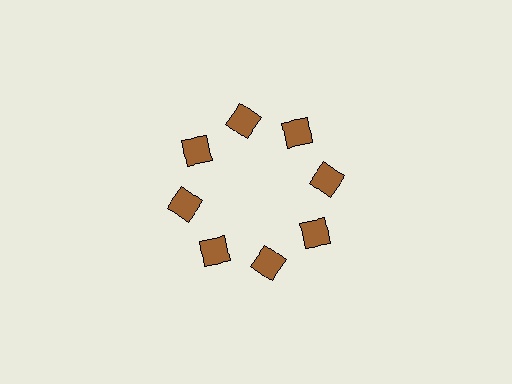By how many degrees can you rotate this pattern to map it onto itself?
The pattern maps onto itself every 45 degrees of rotation.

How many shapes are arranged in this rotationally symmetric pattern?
There are 8 shapes, arranged in 8 groups of 1.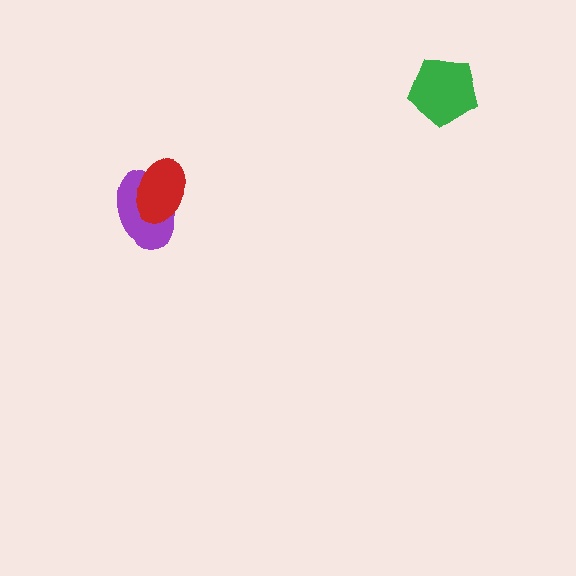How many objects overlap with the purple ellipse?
1 object overlaps with the purple ellipse.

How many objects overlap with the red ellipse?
1 object overlaps with the red ellipse.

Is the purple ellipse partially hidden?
Yes, it is partially covered by another shape.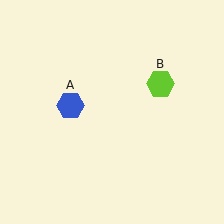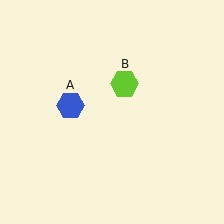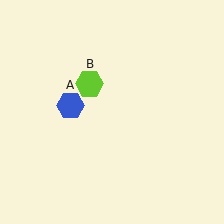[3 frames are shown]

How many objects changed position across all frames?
1 object changed position: lime hexagon (object B).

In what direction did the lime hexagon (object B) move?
The lime hexagon (object B) moved left.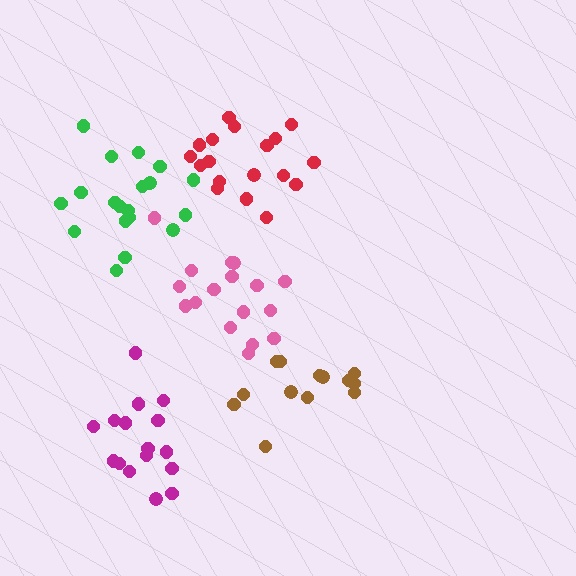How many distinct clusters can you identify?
There are 5 distinct clusters.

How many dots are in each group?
Group 1: 13 dots, Group 2: 17 dots, Group 3: 18 dots, Group 4: 19 dots, Group 5: 16 dots (83 total).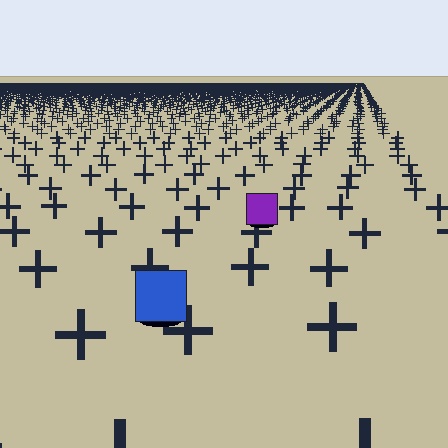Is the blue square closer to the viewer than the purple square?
Yes. The blue square is closer — you can tell from the texture gradient: the ground texture is coarser near it.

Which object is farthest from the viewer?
The purple square is farthest from the viewer. It appears smaller and the ground texture around it is denser.